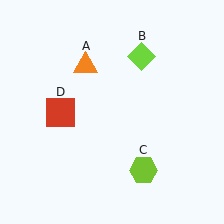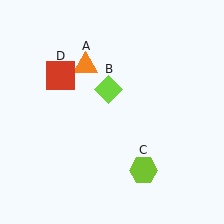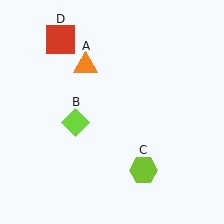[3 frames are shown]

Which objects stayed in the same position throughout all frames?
Orange triangle (object A) and lime hexagon (object C) remained stationary.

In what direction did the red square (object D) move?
The red square (object D) moved up.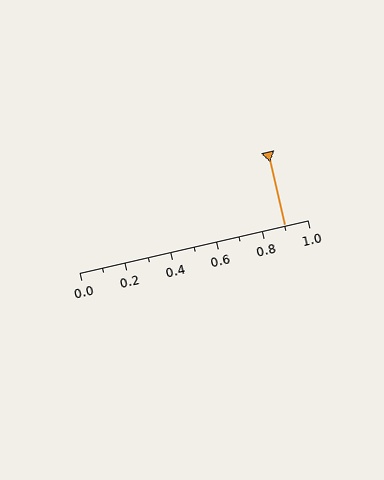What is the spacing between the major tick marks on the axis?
The major ticks are spaced 0.2 apart.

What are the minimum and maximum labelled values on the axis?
The axis runs from 0.0 to 1.0.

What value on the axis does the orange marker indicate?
The marker indicates approximately 0.9.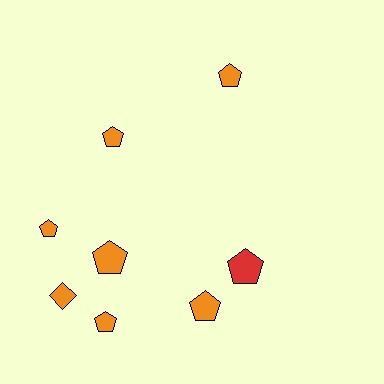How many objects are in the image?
There are 8 objects.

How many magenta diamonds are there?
There are no magenta diamonds.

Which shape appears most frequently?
Pentagon, with 7 objects.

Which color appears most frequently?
Orange, with 7 objects.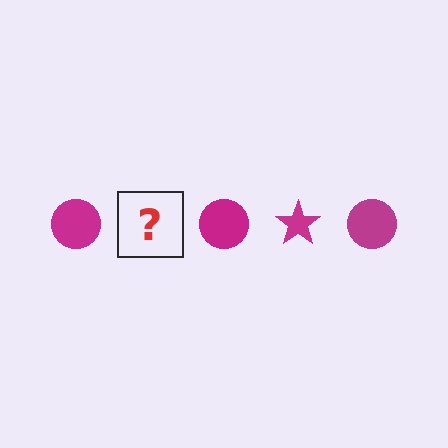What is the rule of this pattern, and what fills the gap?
The rule is that the pattern cycles through circle, star shapes in magenta. The gap should be filled with a magenta star.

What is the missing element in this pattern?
The missing element is a magenta star.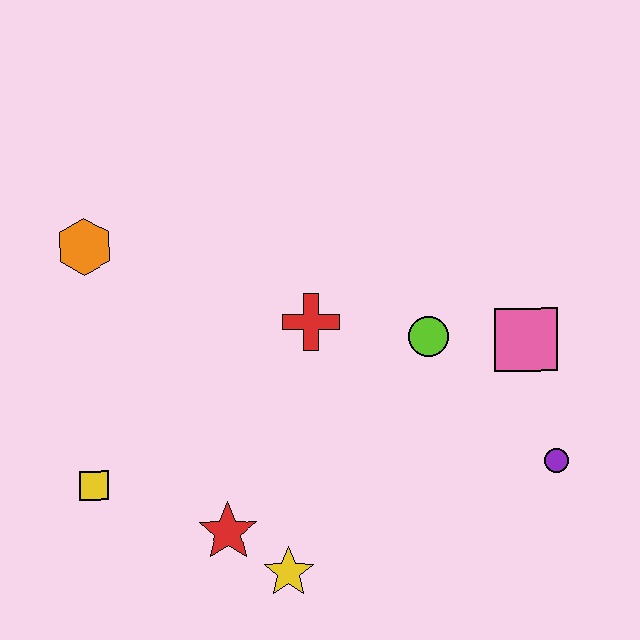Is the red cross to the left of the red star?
No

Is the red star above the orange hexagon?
No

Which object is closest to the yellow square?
The red star is closest to the yellow square.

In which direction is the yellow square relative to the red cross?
The yellow square is to the left of the red cross.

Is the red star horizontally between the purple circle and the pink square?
No